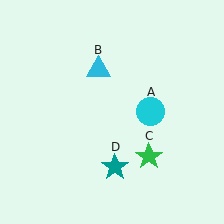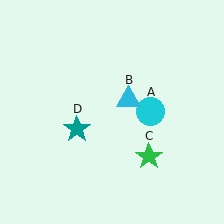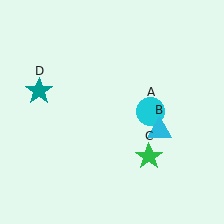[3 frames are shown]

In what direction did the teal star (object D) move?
The teal star (object D) moved up and to the left.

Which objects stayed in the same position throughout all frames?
Cyan circle (object A) and green star (object C) remained stationary.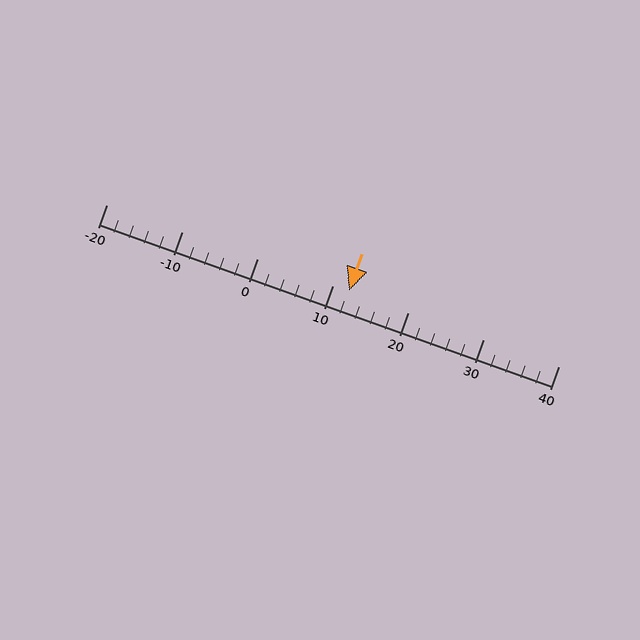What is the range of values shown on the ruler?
The ruler shows values from -20 to 40.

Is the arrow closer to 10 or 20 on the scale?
The arrow is closer to 10.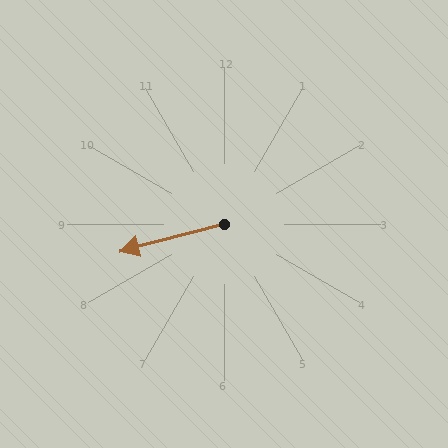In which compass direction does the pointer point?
West.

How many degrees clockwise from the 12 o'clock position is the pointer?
Approximately 255 degrees.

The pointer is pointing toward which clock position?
Roughly 9 o'clock.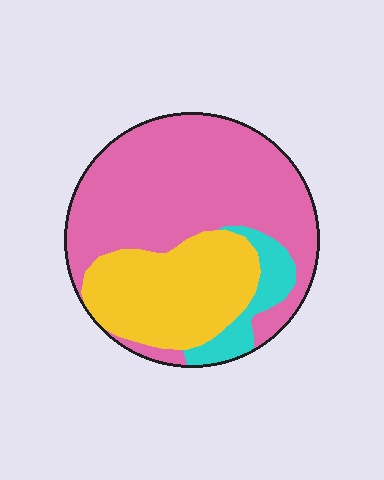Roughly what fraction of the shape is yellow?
Yellow takes up about one third (1/3) of the shape.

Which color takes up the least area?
Cyan, at roughly 10%.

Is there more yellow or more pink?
Pink.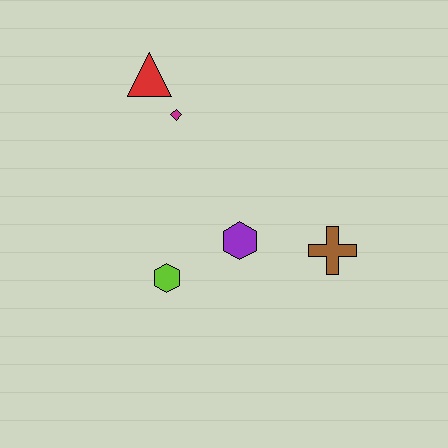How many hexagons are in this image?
There are 2 hexagons.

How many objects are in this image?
There are 5 objects.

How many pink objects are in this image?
There are no pink objects.